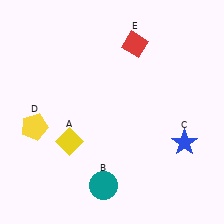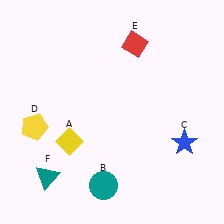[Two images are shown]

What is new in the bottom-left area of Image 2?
A teal triangle (F) was added in the bottom-left area of Image 2.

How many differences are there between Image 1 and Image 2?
There is 1 difference between the two images.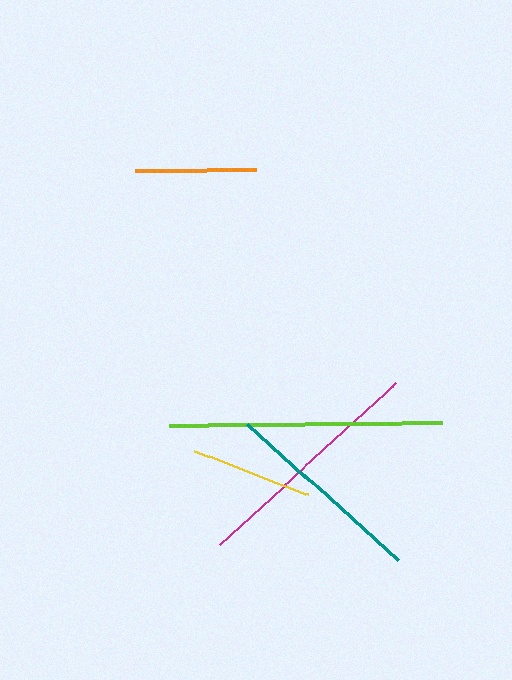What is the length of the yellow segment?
The yellow segment is approximately 122 pixels long.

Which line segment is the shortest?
The orange line is the shortest at approximately 121 pixels.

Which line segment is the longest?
The lime line is the longest at approximately 273 pixels.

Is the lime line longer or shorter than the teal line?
The lime line is longer than the teal line.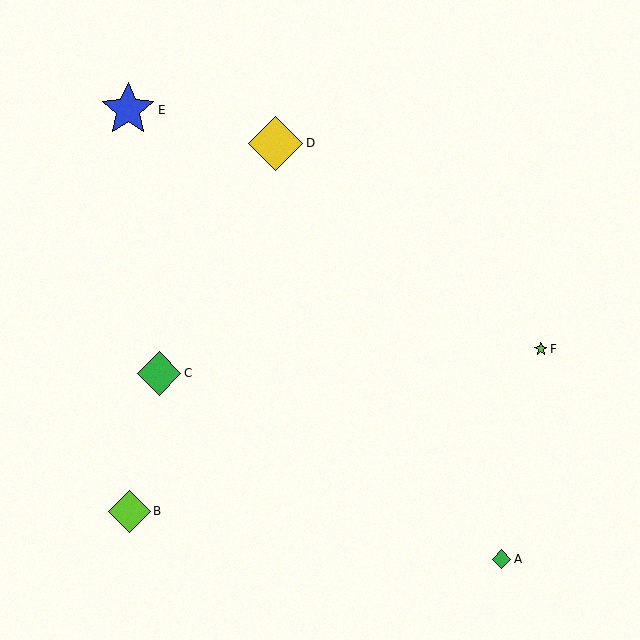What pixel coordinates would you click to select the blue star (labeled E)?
Click at (128, 110) to select the blue star E.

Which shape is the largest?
The yellow diamond (labeled D) is the largest.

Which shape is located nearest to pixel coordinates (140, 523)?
The lime diamond (labeled B) at (129, 512) is nearest to that location.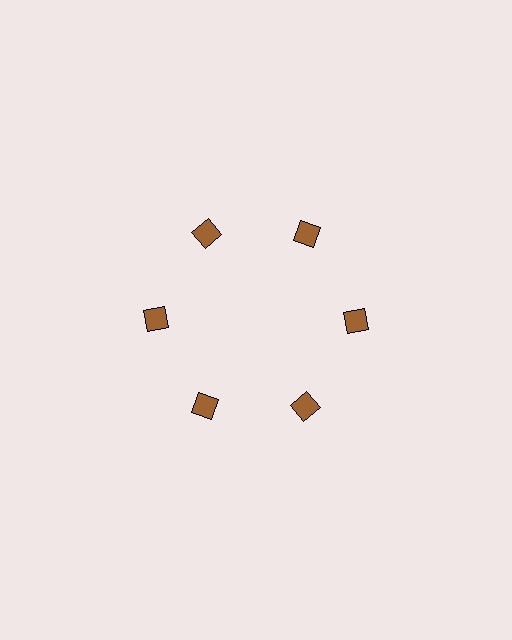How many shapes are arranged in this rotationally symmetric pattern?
There are 6 shapes, arranged in 6 groups of 1.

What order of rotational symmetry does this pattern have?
This pattern has 6-fold rotational symmetry.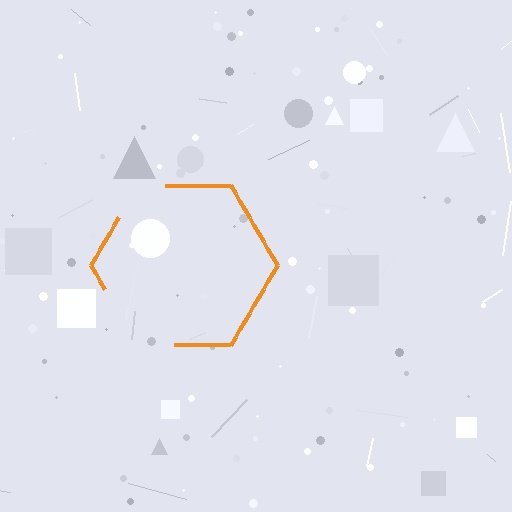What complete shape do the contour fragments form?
The contour fragments form a hexagon.